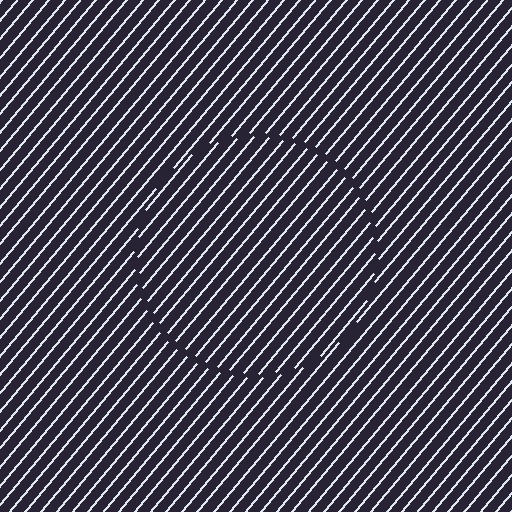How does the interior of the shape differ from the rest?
The interior of the shape contains the same grating, shifted by half a period — the contour is defined by the phase discontinuity where line-ends from the inner and outer gratings abut.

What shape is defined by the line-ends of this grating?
An illusory circle. The interior of the shape contains the same grating, shifted by half a period — the contour is defined by the phase discontinuity where line-ends from the inner and outer gratings abut.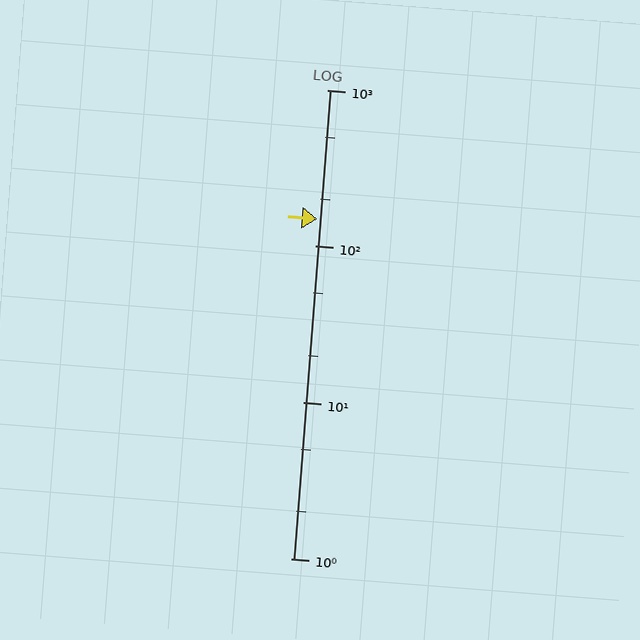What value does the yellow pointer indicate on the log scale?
The pointer indicates approximately 150.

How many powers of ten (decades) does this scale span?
The scale spans 3 decades, from 1 to 1000.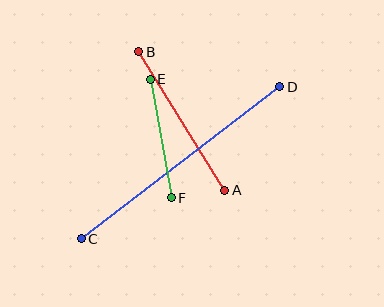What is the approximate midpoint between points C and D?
The midpoint is at approximately (180, 163) pixels.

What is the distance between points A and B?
The distance is approximately 163 pixels.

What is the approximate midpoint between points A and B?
The midpoint is at approximately (182, 121) pixels.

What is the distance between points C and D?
The distance is approximately 250 pixels.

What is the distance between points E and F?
The distance is approximately 120 pixels.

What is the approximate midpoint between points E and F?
The midpoint is at approximately (161, 138) pixels.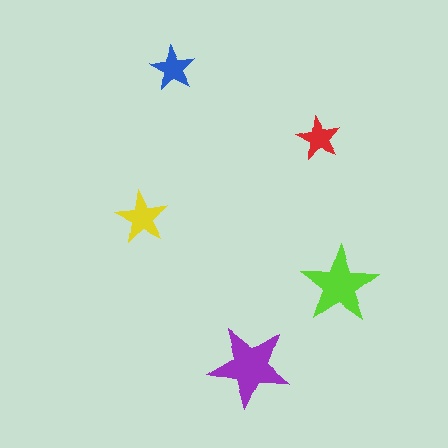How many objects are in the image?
There are 5 objects in the image.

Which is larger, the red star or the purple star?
The purple one.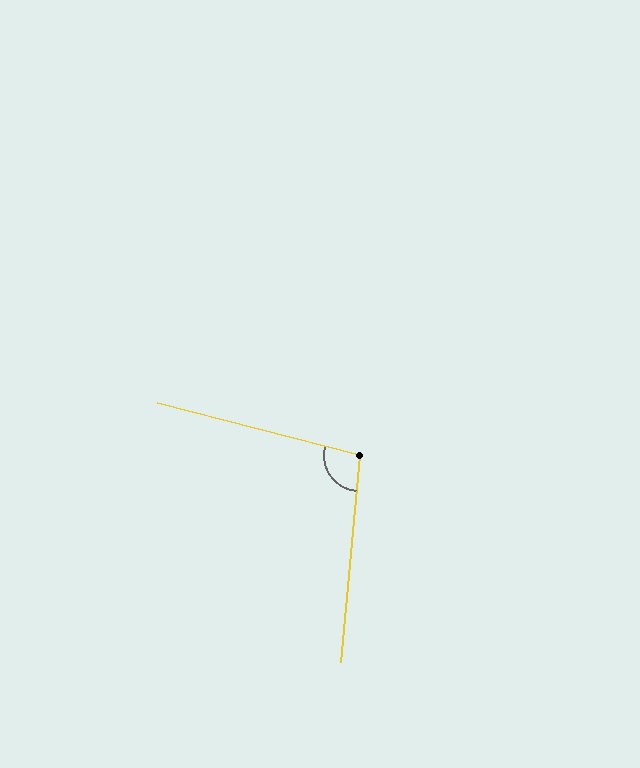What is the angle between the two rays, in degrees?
Approximately 99 degrees.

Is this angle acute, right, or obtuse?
It is obtuse.